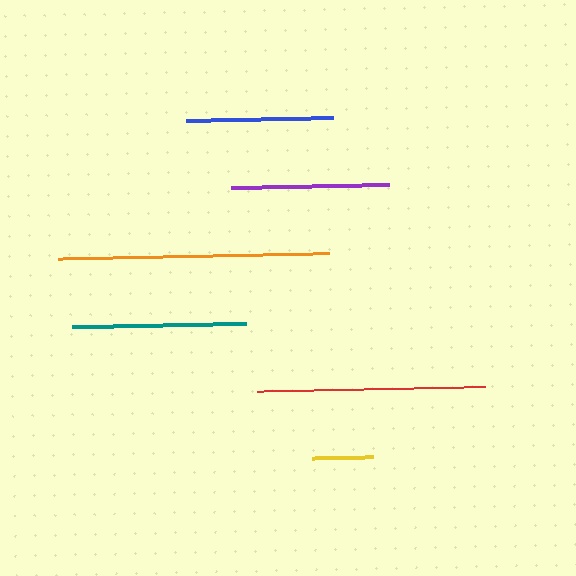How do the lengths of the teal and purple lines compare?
The teal and purple lines are approximately the same length.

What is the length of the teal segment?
The teal segment is approximately 173 pixels long.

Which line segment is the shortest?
The yellow line is the shortest at approximately 61 pixels.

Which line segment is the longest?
The orange line is the longest at approximately 271 pixels.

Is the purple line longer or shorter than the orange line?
The orange line is longer than the purple line.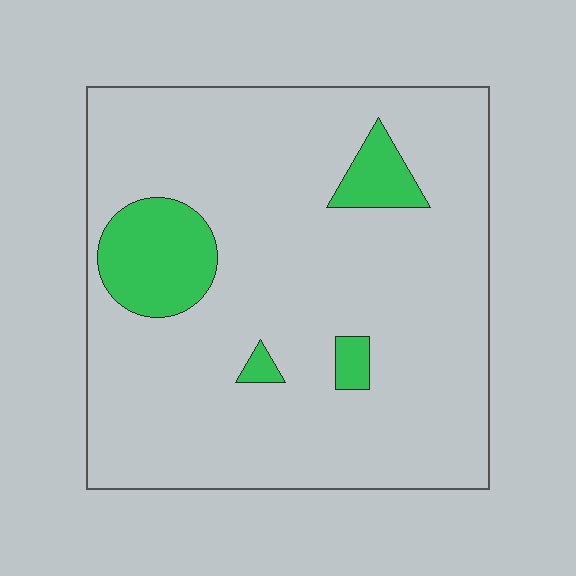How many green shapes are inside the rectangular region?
4.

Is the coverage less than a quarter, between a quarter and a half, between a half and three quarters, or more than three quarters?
Less than a quarter.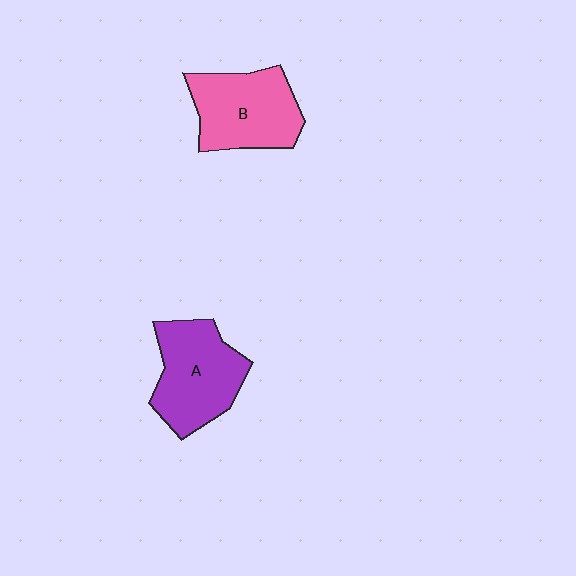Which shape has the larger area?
Shape A (purple).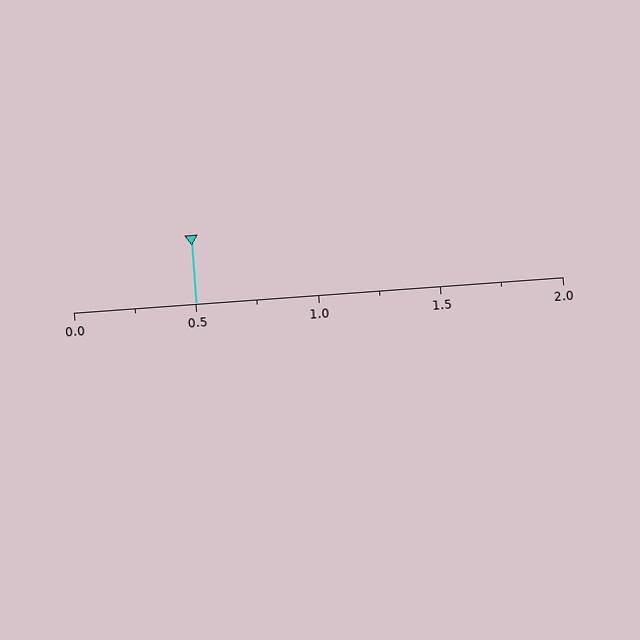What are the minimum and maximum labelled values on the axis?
The axis runs from 0.0 to 2.0.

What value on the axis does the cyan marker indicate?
The marker indicates approximately 0.5.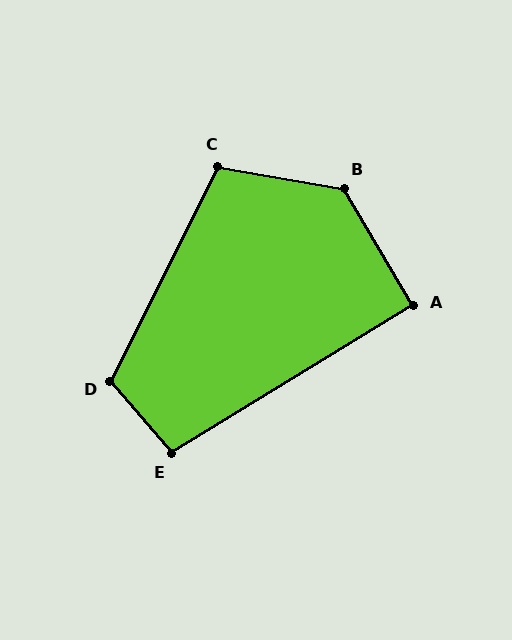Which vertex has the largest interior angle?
B, at approximately 131 degrees.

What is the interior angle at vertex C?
Approximately 107 degrees (obtuse).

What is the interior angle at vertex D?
Approximately 113 degrees (obtuse).